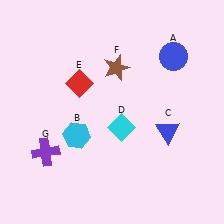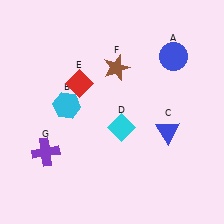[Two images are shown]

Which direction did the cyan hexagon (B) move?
The cyan hexagon (B) moved up.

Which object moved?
The cyan hexagon (B) moved up.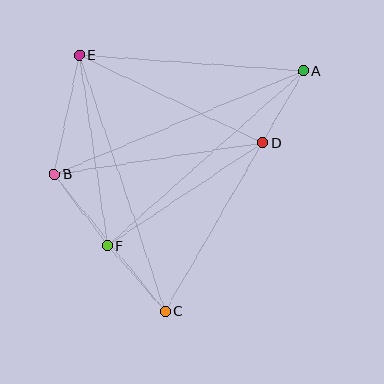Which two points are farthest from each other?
Points A and C are farthest from each other.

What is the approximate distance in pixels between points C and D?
The distance between C and D is approximately 194 pixels.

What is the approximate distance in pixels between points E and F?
The distance between E and F is approximately 192 pixels.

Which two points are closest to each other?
Points A and D are closest to each other.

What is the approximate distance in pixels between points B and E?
The distance between B and E is approximately 121 pixels.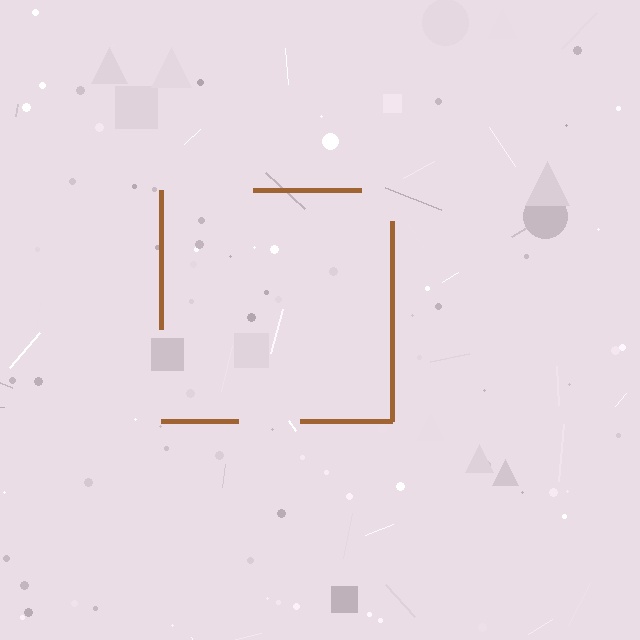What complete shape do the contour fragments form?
The contour fragments form a square.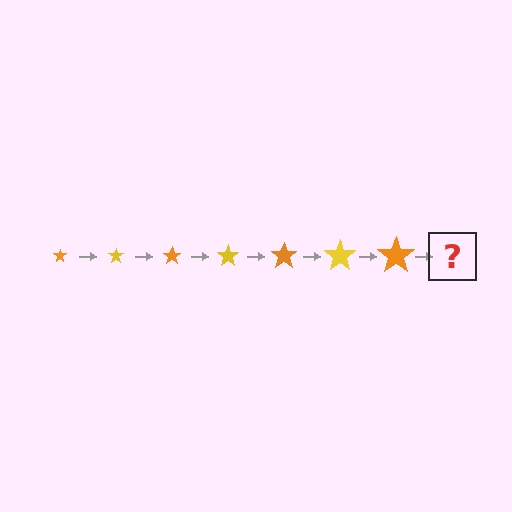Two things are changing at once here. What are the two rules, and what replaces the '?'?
The two rules are that the star grows larger each step and the color cycles through orange and yellow. The '?' should be a yellow star, larger than the previous one.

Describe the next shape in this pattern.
It should be a yellow star, larger than the previous one.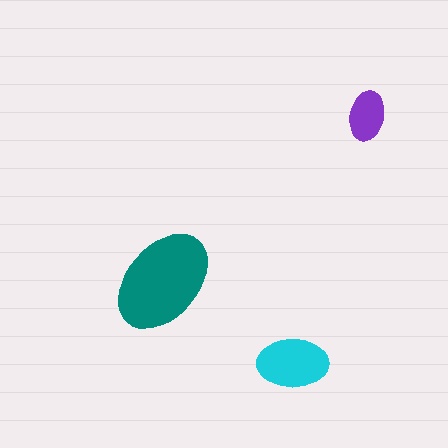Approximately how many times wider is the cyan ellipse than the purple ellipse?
About 1.5 times wider.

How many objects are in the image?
There are 3 objects in the image.